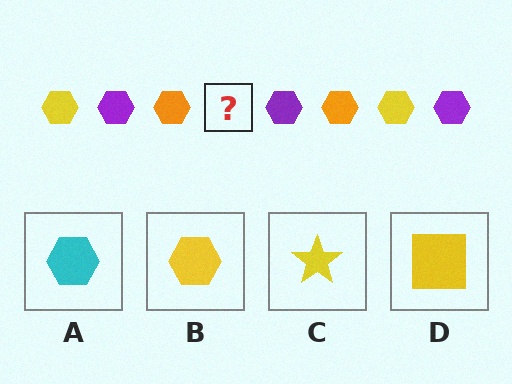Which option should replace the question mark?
Option B.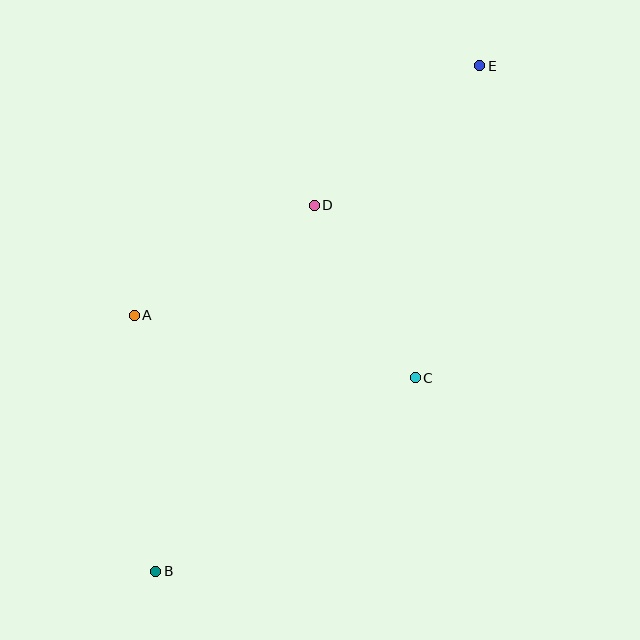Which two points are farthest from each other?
Points B and E are farthest from each other.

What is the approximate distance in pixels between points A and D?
The distance between A and D is approximately 211 pixels.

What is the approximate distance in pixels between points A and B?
The distance between A and B is approximately 257 pixels.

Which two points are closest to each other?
Points C and D are closest to each other.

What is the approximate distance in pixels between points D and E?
The distance between D and E is approximately 217 pixels.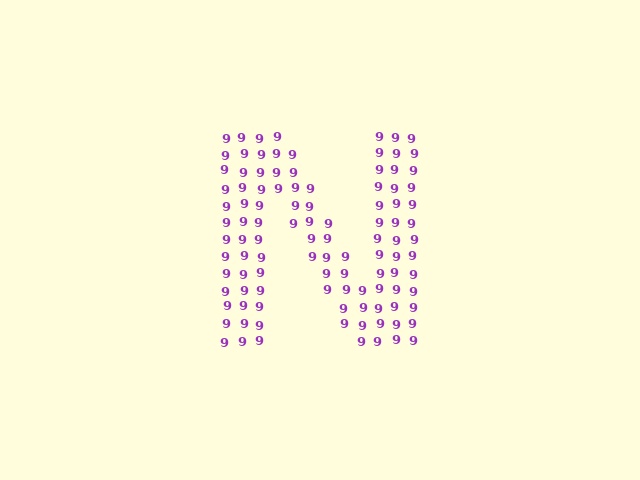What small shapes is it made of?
It is made of small digit 9's.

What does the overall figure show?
The overall figure shows the letter N.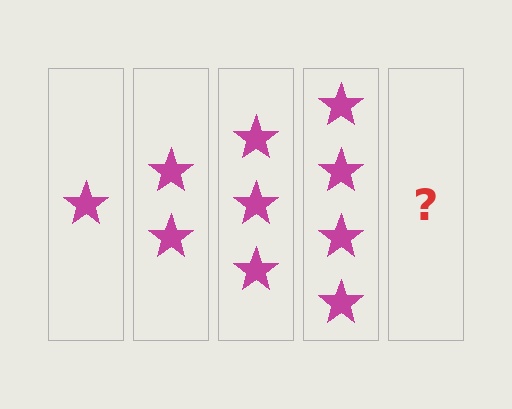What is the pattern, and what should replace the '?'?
The pattern is that each step adds one more star. The '?' should be 5 stars.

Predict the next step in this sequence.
The next step is 5 stars.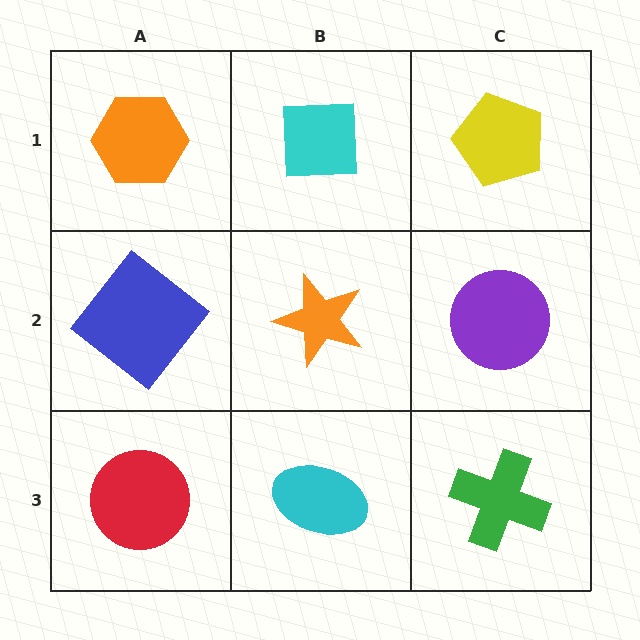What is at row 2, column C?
A purple circle.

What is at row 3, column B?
A cyan ellipse.